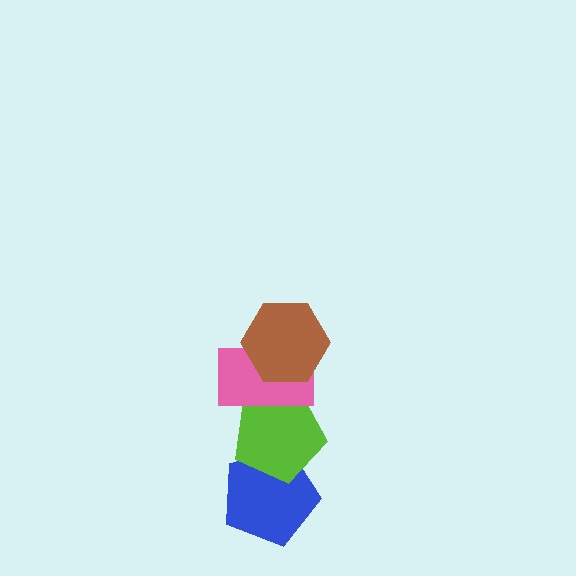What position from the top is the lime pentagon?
The lime pentagon is 3rd from the top.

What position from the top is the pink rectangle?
The pink rectangle is 2nd from the top.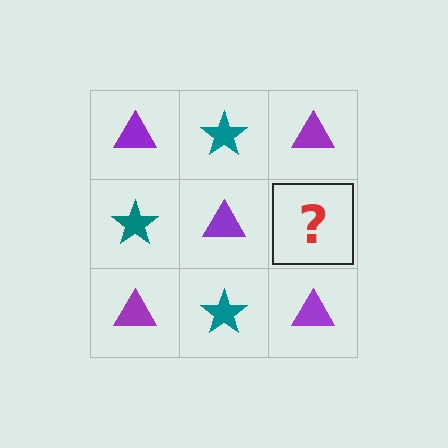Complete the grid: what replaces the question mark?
The question mark should be replaced with a teal star.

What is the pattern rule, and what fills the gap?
The rule is that it alternates purple triangle and teal star in a checkerboard pattern. The gap should be filled with a teal star.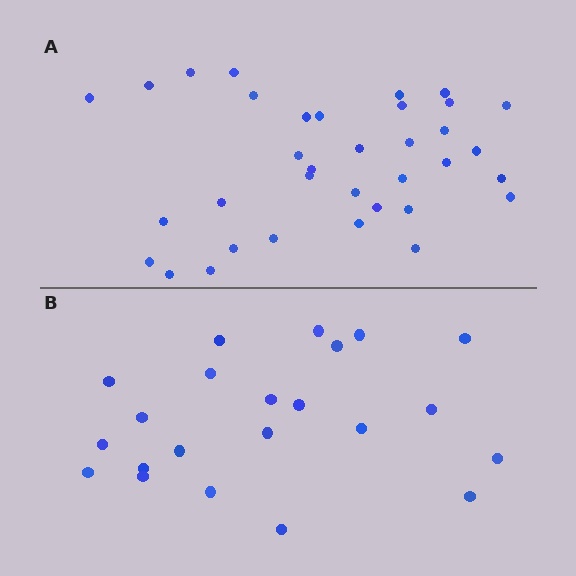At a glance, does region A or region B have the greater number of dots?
Region A (the top region) has more dots.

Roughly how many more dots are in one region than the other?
Region A has approximately 15 more dots than region B.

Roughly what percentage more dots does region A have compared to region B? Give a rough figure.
About 60% more.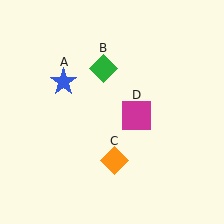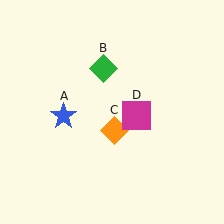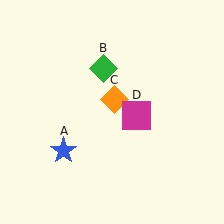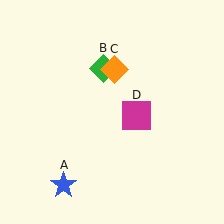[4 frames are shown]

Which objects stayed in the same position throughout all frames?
Green diamond (object B) and magenta square (object D) remained stationary.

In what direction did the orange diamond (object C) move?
The orange diamond (object C) moved up.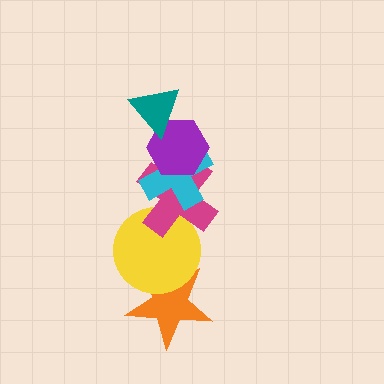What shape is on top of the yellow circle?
The magenta cross is on top of the yellow circle.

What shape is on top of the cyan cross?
The purple hexagon is on top of the cyan cross.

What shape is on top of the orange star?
The yellow circle is on top of the orange star.